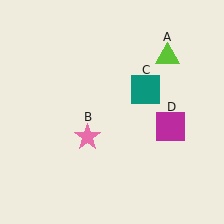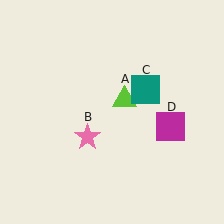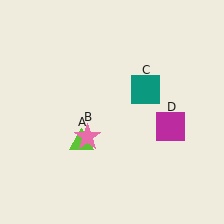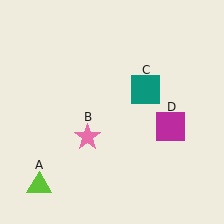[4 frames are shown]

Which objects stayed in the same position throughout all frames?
Pink star (object B) and teal square (object C) and magenta square (object D) remained stationary.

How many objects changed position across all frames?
1 object changed position: lime triangle (object A).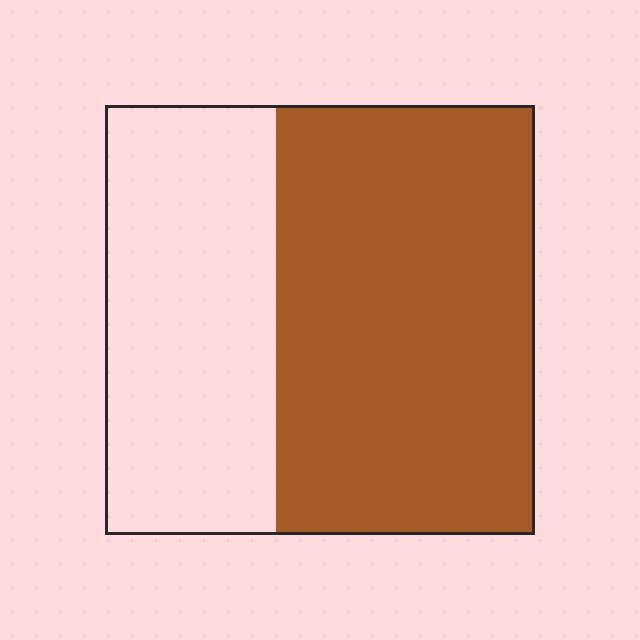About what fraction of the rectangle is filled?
About three fifths (3/5).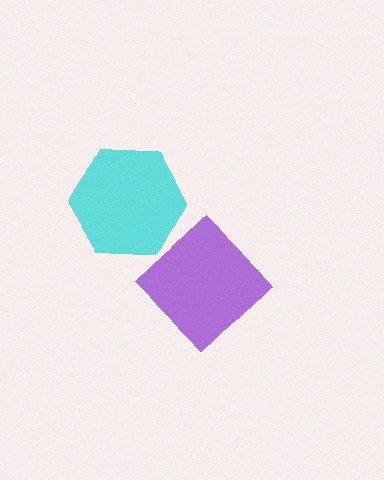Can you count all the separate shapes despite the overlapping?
Yes, there are 2 separate shapes.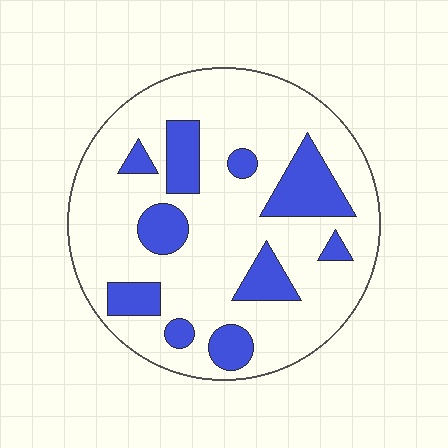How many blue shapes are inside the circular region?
10.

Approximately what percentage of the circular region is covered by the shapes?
Approximately 25%.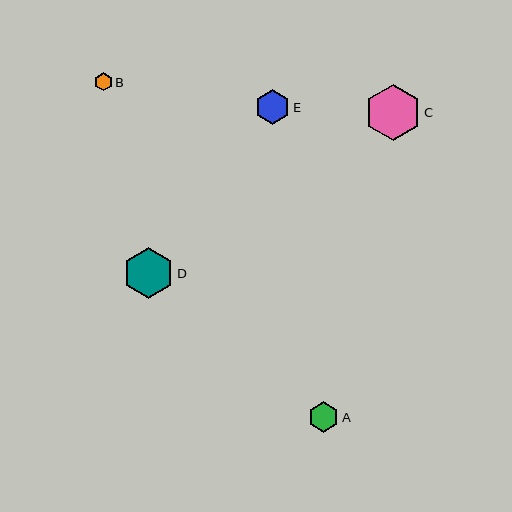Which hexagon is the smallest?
Hexagon B is the smallest with a size of approximately 18 pixels.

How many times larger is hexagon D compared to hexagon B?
Hexagon D is approximately 2.8 times the size of hexagon B.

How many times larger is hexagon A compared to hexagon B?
Hexagon A is approximately 1.7 times the size of hexagon B.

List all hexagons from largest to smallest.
From largest to smallest: C, D, E, A, B.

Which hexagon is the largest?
Hexagon C is the largest with a size of approximately 56 pixels.